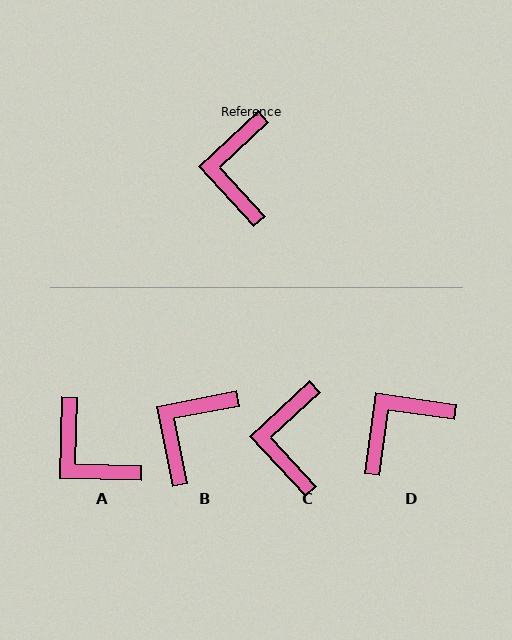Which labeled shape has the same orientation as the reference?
C.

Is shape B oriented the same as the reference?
No, it is off by about 32 degrees.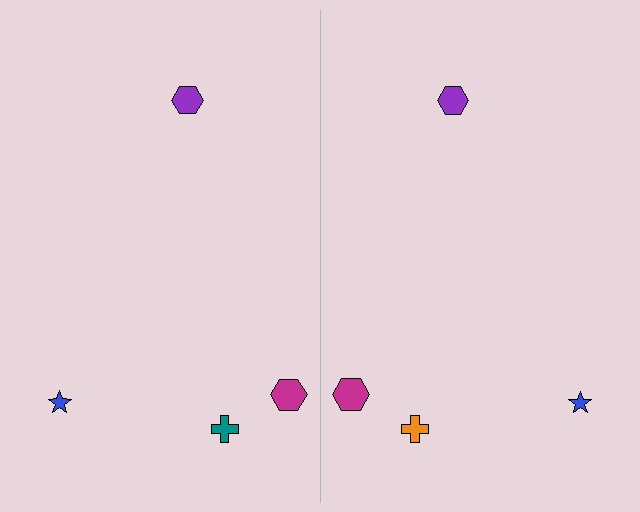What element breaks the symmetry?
The orange cross on the right side breaks the symmetry — its mirror counterpart is teal.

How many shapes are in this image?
There are 8 shapes in this image.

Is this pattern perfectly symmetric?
No, the pattern is not perfectly symmetric. The orange cross on the right side breaks the symmetry — its mirror counterpart is teal.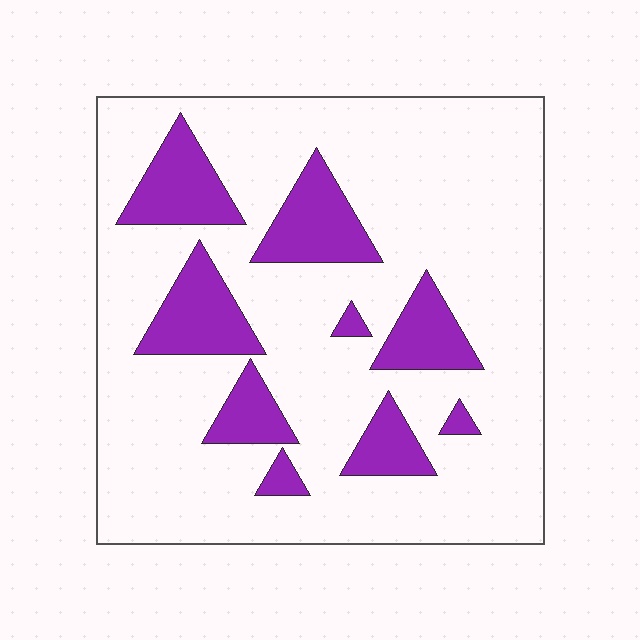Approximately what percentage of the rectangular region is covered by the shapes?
Approximately 20%.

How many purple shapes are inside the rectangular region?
9.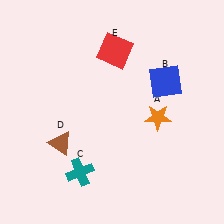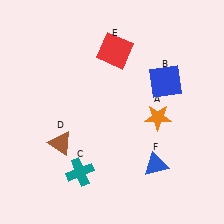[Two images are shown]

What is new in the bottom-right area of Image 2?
A blue triangle (F) was added in the bottom-right area of Image 2.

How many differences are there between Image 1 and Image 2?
There is 1 difference between the two images.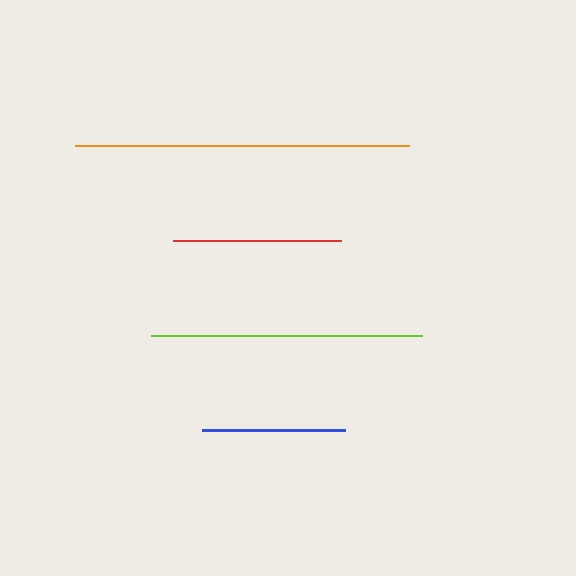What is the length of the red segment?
The red segment is approximately 167 pixels long.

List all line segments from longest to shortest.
From longest to shortest: orange, lime, red, blue.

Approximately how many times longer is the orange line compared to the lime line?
The orange line is approximately 1.2 times the length of the lime line.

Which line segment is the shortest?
The blue line is the shortest at approximately 143 pixels.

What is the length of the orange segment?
The orange segment is approximately 334 pixels long.